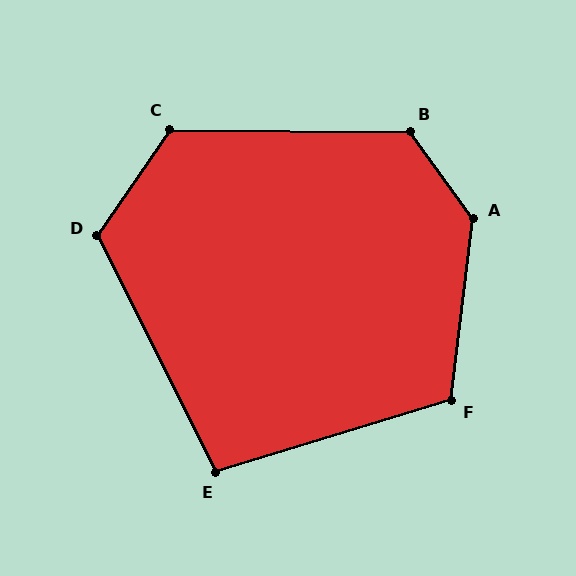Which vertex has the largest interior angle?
A, at approximately 137 degrees.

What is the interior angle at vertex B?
Approximately 127 degrees (obtuse).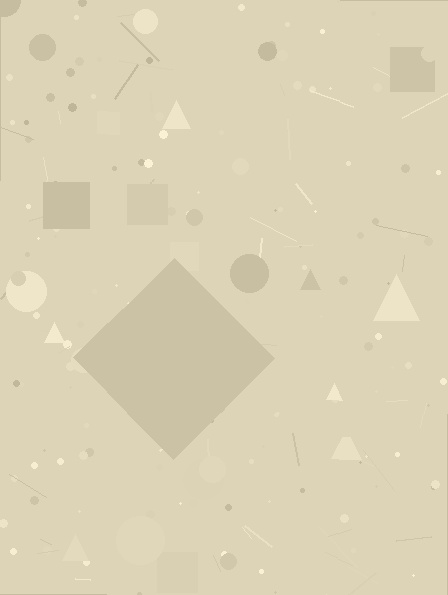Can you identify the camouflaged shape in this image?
The camouflaged shape is a diamond.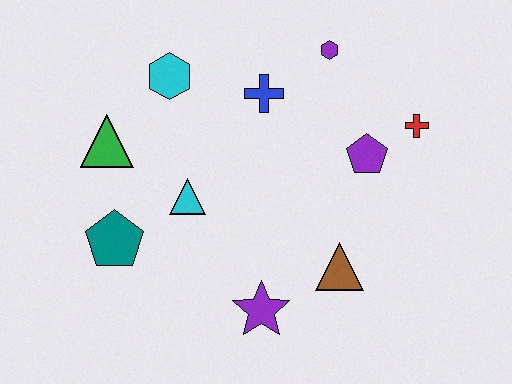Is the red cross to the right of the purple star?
Yes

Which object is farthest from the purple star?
The purple hexagon is farthest from the purple star.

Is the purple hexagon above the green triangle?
Yes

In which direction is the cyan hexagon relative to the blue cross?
The cyan hexagon is to the left of the blue cross.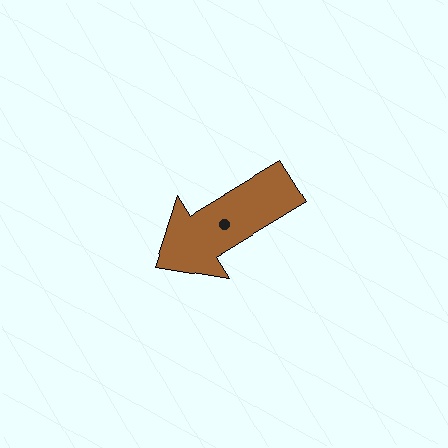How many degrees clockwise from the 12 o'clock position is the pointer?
Approximately 239 degrees.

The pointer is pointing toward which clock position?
Roughly 8 o'clock.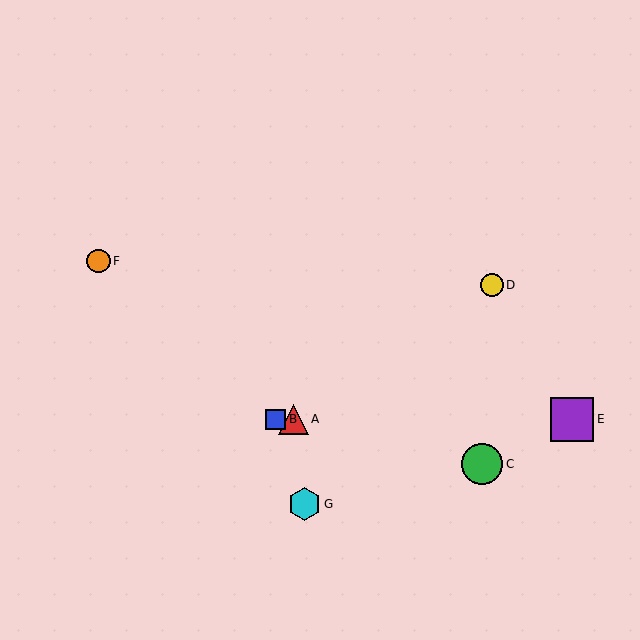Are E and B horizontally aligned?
Yes, both are at y≈419.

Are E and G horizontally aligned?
No, E is at y≈419 and G is at y≈504.